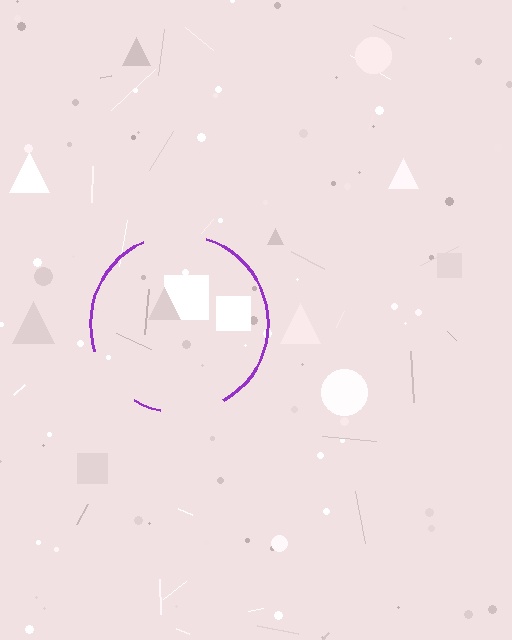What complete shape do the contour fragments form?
The contour fragments form a circle.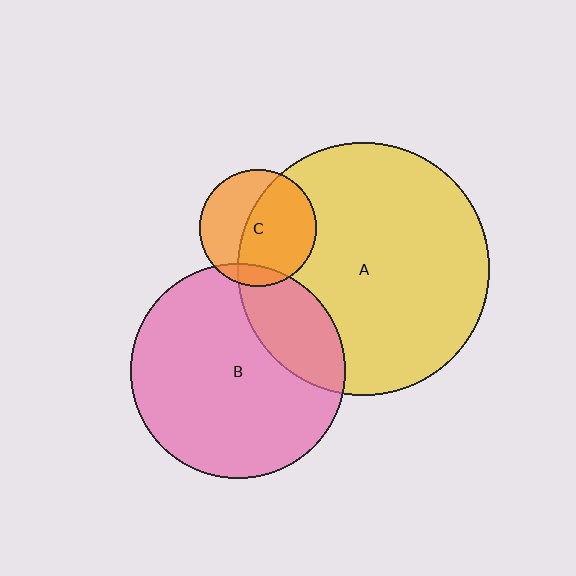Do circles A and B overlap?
Yes.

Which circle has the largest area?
Circle A (yellow).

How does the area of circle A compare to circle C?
Approximately 4.6 times.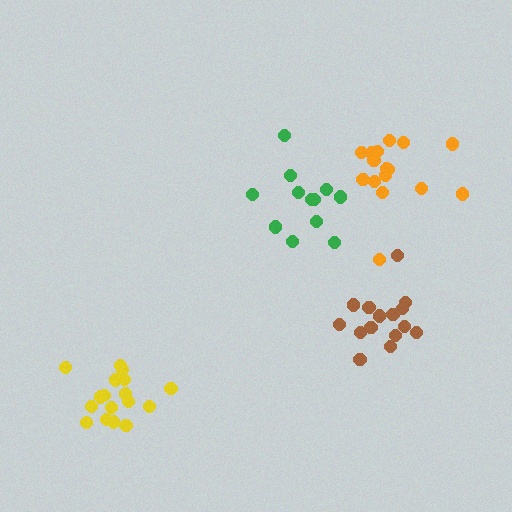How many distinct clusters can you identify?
There are 4 distinct clusters.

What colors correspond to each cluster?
The clusters are colored: brown, yellow, green, orange.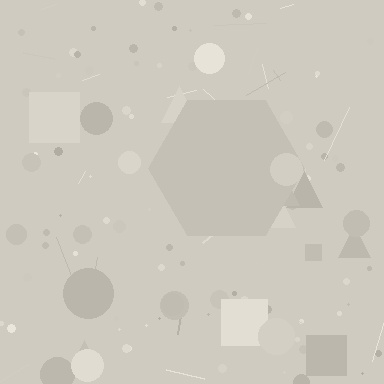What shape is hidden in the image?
A hexagon is hidden in the image.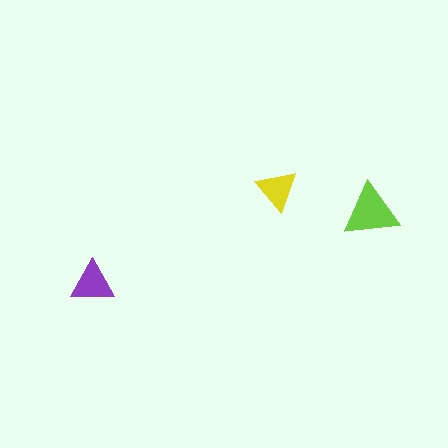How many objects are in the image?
There are 3 objects in the image.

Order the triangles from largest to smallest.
the lime one, the purple one, the yellow one.